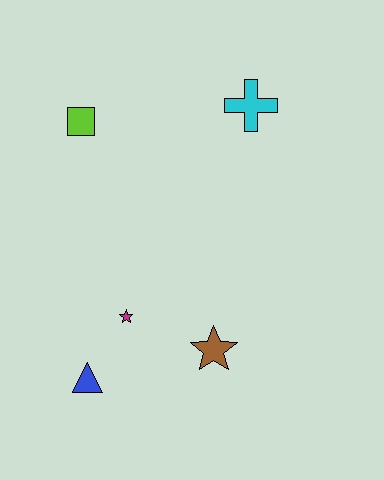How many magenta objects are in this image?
There is 1 magenta object.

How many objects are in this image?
There are 5 objects.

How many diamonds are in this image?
There are no diamonds.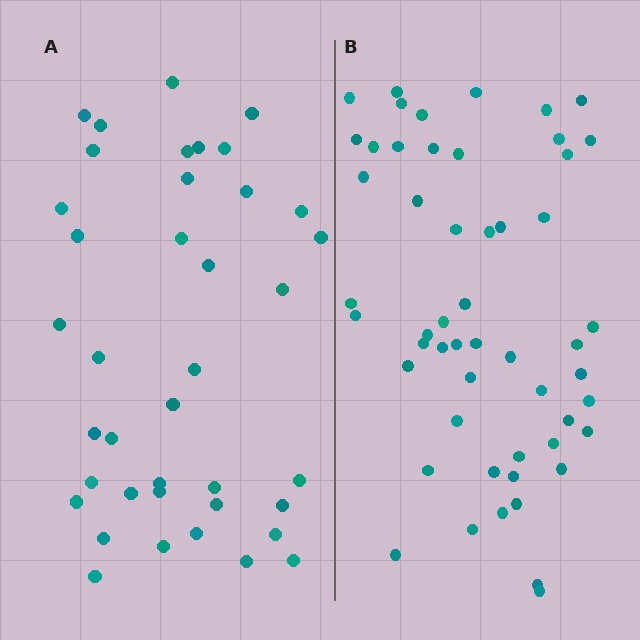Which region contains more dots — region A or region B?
Region B (the right region) has more dots.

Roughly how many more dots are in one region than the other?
Region B has approximately 15 more dots than region A.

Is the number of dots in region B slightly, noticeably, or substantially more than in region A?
Region B has noticeably more, but not dramatically so. The ratio is roughly 1.4 to 1.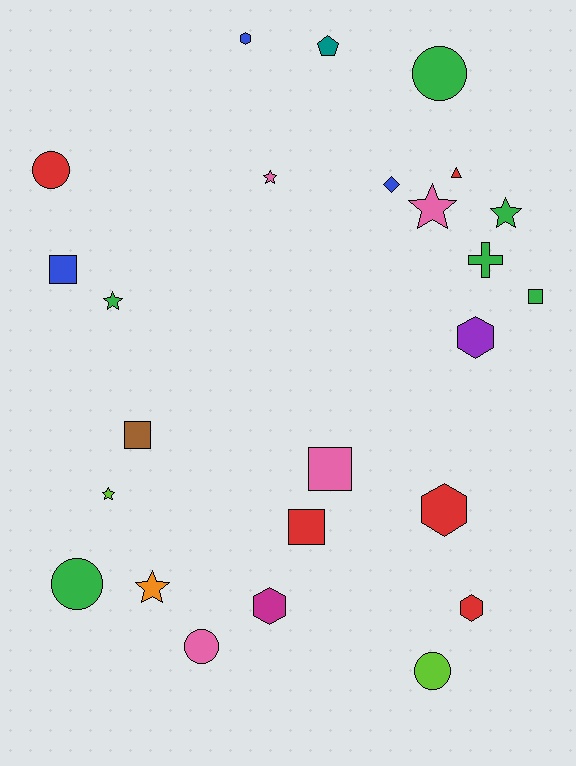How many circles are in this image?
There are 5 circles.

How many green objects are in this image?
There are 6 green objects.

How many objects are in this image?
There are 25 objects.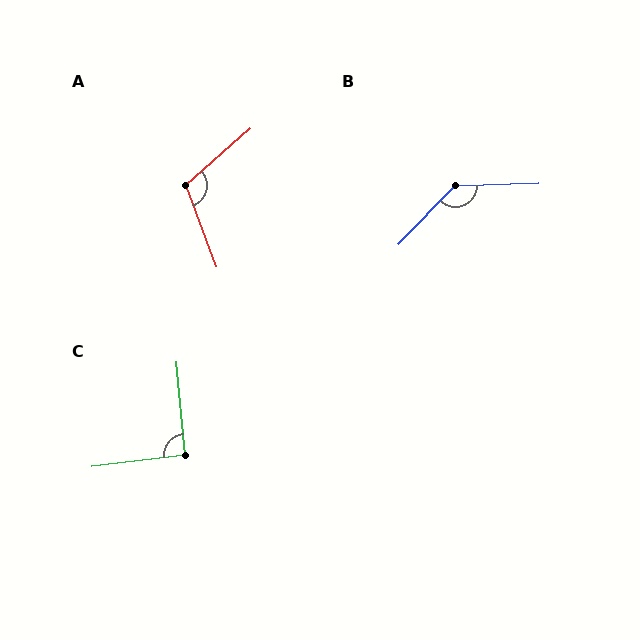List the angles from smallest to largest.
C (92°), A (111°), B (136°).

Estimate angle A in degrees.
Approximately 111 degrees.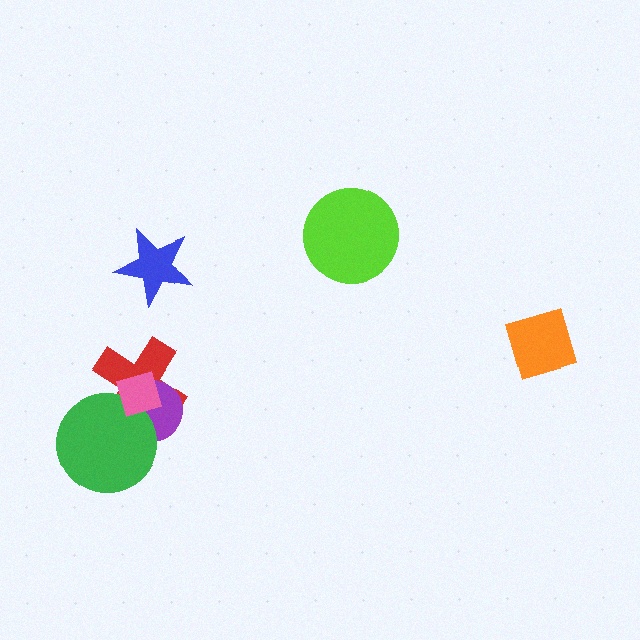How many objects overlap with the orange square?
0 objects overlap with the orange square.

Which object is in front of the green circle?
The pink diamond is in front of the green circle.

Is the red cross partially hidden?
Yes, it is partially covered by another shape.